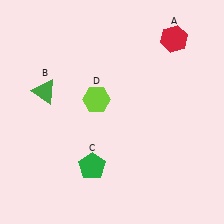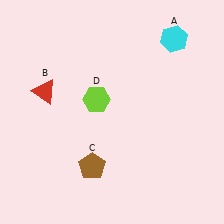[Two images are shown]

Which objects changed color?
A changed from red to cyan. B changed from green to red. C changed from green to brown.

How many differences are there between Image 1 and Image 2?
There are 3 differences between the two images.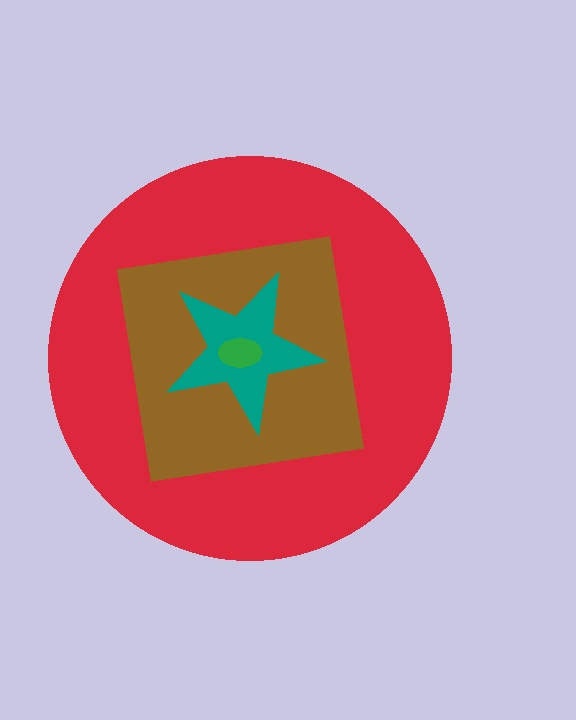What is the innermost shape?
The green ellipse.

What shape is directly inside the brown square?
The teal star.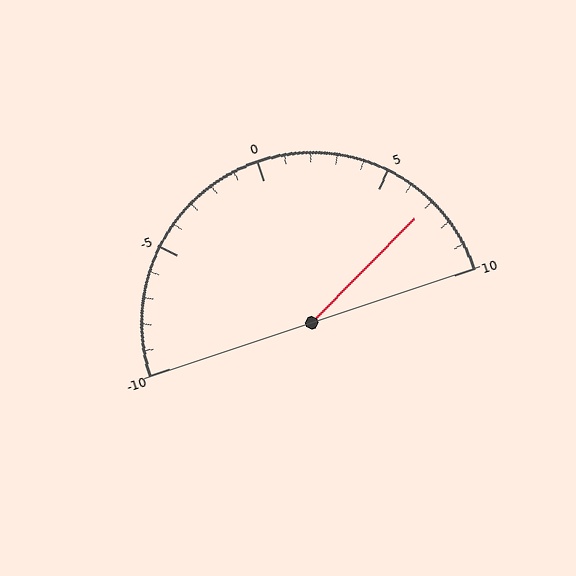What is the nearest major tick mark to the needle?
The nearest major tick mark is 5.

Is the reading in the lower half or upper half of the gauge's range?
The reading is in the upper half of the range (-10 to 10).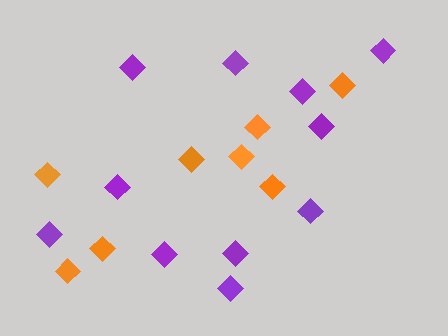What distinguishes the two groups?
There are 2 groups: one group of orange diamonds (8) and one group of purple diamonds (11).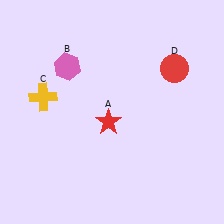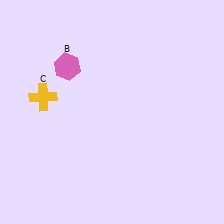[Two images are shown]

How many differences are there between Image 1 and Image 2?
There are 2 differences between the two images.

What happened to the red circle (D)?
The red circle (D) was removed in Image 2. It was in the top-right area of Image 1.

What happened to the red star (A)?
The red star (A) was removed in Image 2. It was in the bottom-left area of Image 1.